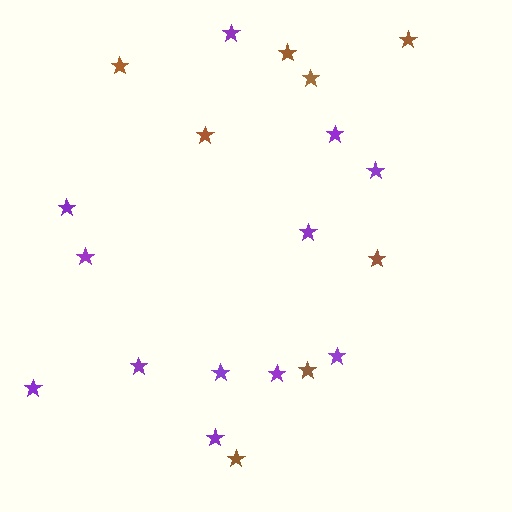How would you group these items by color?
There are 2 groups: one group of purple stars (12) and one group of brown stars (8).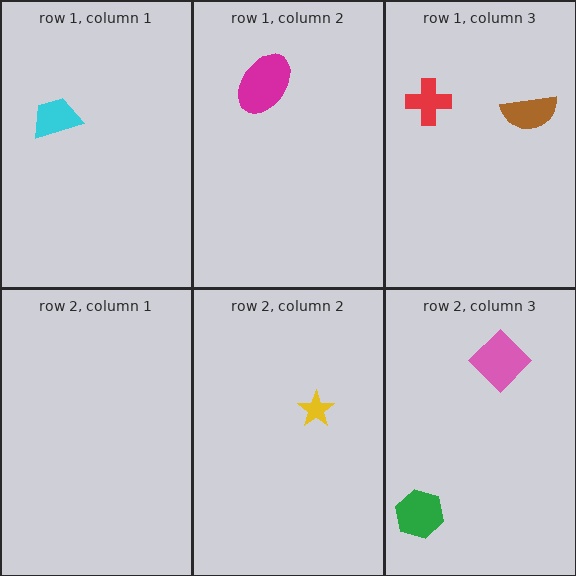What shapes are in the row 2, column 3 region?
The pink diamond, the green hexagon.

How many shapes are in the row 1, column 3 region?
2.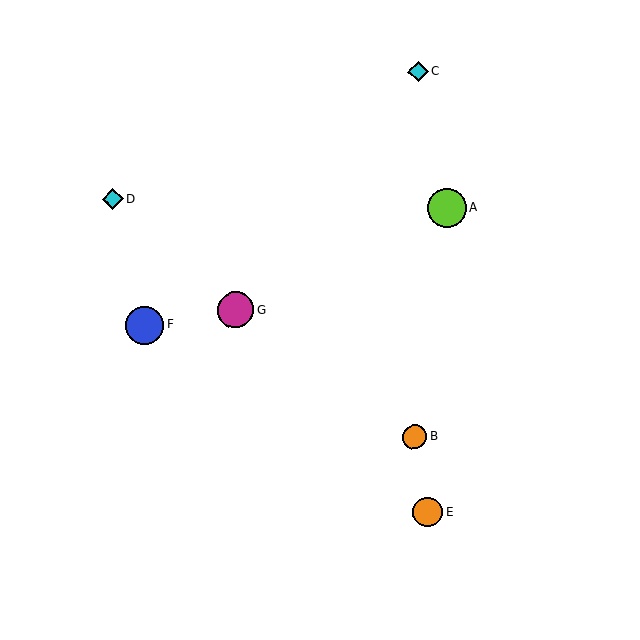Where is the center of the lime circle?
The center of the lime circle is at (447, 208).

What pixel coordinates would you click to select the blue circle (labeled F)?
Click at (145, 325) to select the blue circle F.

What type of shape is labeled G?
Shape G is a magenta circle.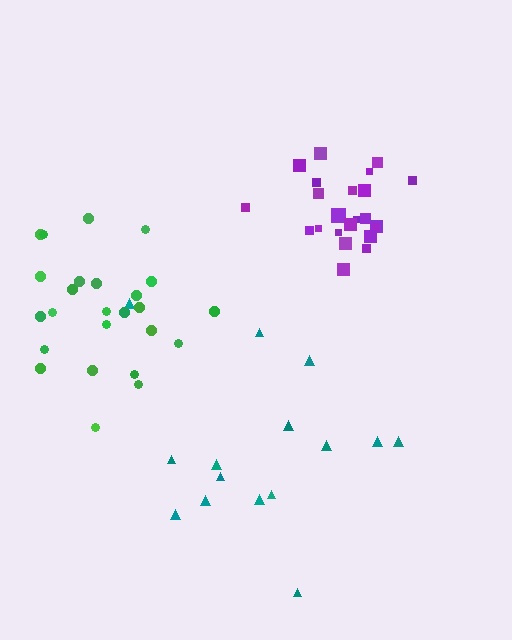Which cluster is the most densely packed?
Purple.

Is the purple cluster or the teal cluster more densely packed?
Purple.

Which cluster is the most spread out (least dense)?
Teal.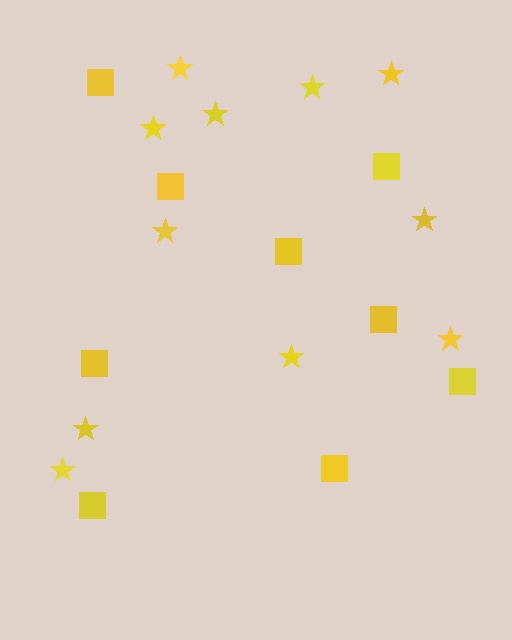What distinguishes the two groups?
There are 2 groups: one group of squares (9) and one group of stars (11).